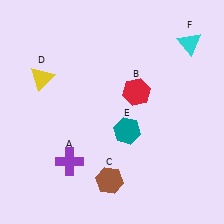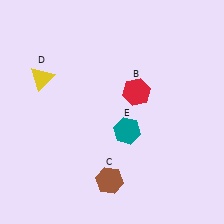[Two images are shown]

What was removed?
The purple cross (A), the cyan triangle (F) were removed in Image 2.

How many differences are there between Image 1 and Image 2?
There are 2 differences between the two images.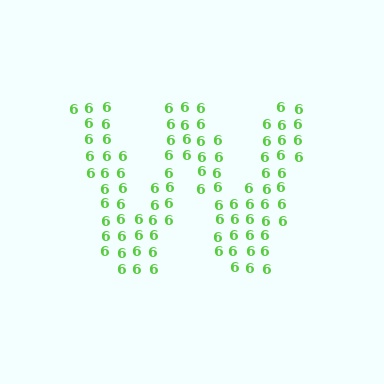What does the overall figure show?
The overall figure shows the letter W.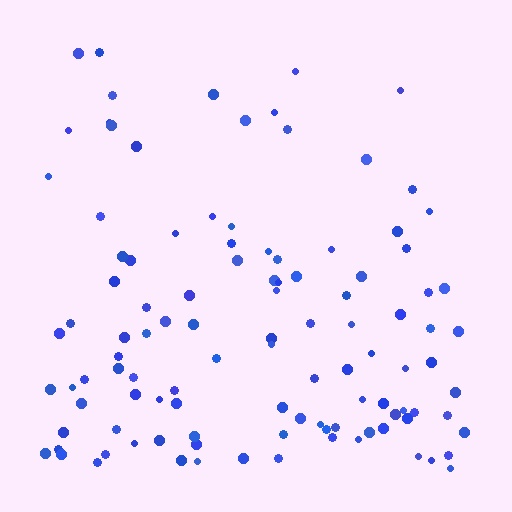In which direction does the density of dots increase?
From top to bottom, with the bottom side densest.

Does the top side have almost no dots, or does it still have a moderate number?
Still a moderate number, just noticeably fewer than the bottom.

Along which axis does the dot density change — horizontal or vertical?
Vertical.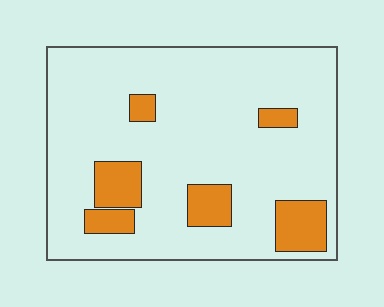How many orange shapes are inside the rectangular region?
6.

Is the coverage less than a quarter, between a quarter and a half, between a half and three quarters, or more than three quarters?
Less than a quarter.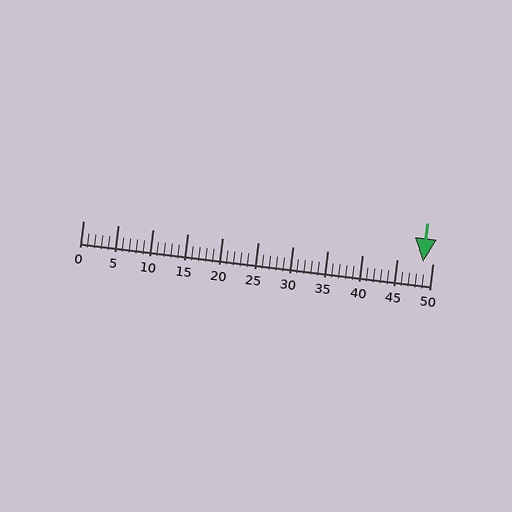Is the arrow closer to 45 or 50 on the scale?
The arrow is closer to 50.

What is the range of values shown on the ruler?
The ruler shows values from 0 to 50.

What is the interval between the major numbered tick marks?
The major tick marks are spaced 5 units apart.